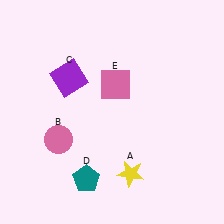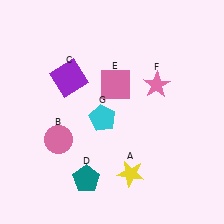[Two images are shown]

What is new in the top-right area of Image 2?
A pink star (F) was added in the top-right area of Image 2.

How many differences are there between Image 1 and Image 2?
There are 2 differences between the two images.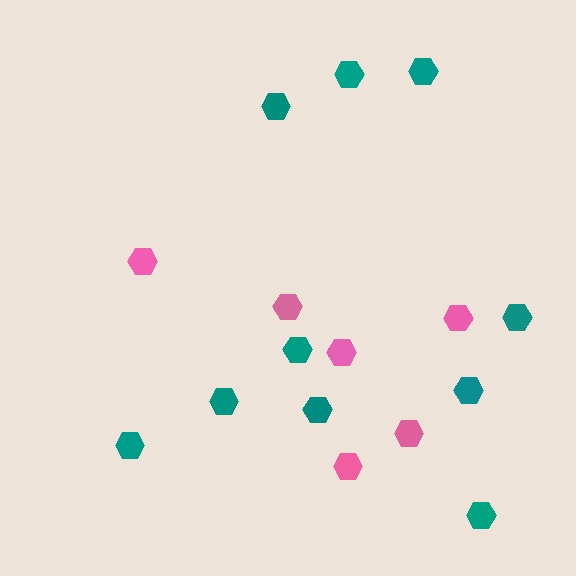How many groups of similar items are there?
There are 2 groups: one group of pink hexagons (6) and one group of teal hexagons (10).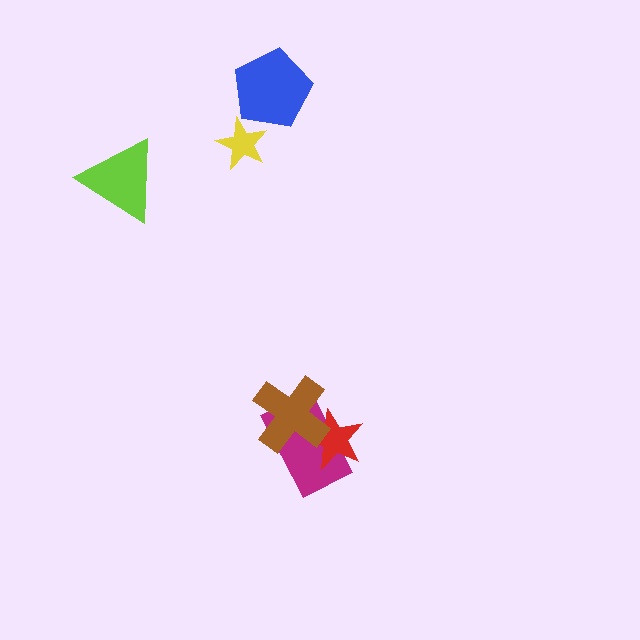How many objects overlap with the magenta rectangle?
2 objects overlap with the magenta rectangle.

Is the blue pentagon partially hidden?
Yes, it is partially covered by another shape.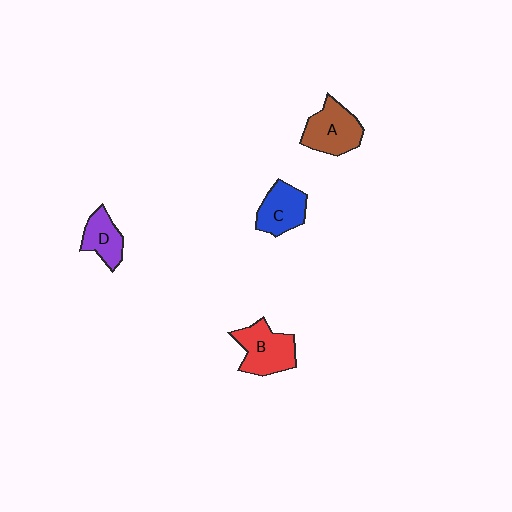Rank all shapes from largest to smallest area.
From largest to smallest: B (red), A (brown), C (blue), D (purple).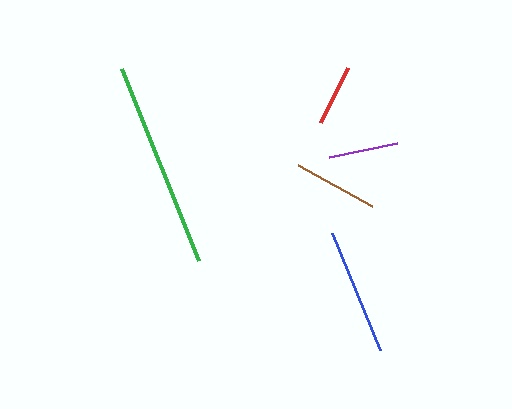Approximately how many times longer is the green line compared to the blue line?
The green line is approximately 1.6 times the length of the blue line.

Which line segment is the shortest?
The red line is the shortest at approximately 61 pixels.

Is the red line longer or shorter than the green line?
The green line is longer than the red line.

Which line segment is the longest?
The green line is the longest at approximately 206 pixels.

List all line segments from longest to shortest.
From longest to shortest: green, blue, brown, purple, red.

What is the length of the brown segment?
The brown segment is approximately 85 pixels long.